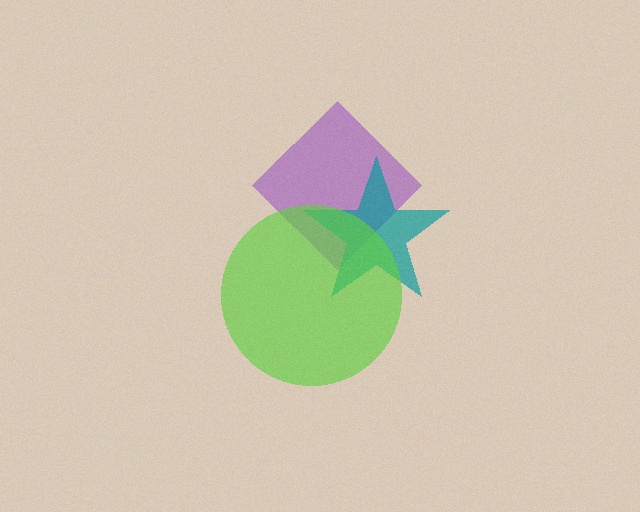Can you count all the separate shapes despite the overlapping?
Yes, there are 3 separate shapes.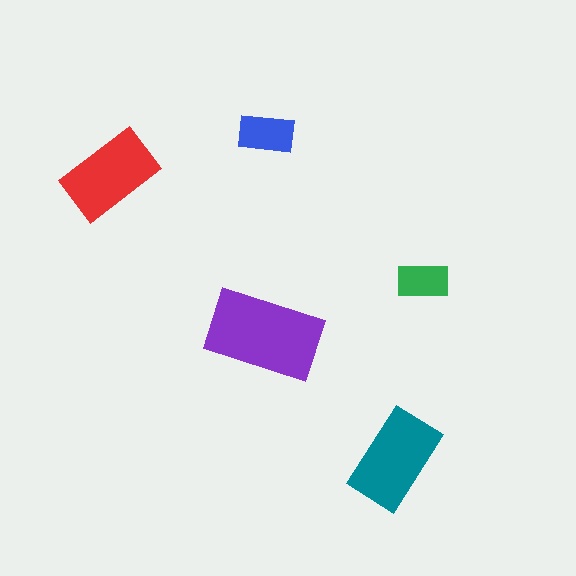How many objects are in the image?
There are 5 objects in the image.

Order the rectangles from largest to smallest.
the purple one, the teal one, the red one, the blue one, the green one.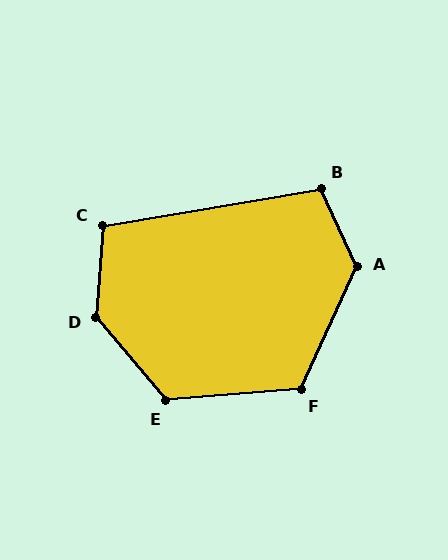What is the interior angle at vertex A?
Approximately 131 degrees (obtuse).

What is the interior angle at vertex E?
Approximately 125 degrees (obtuse).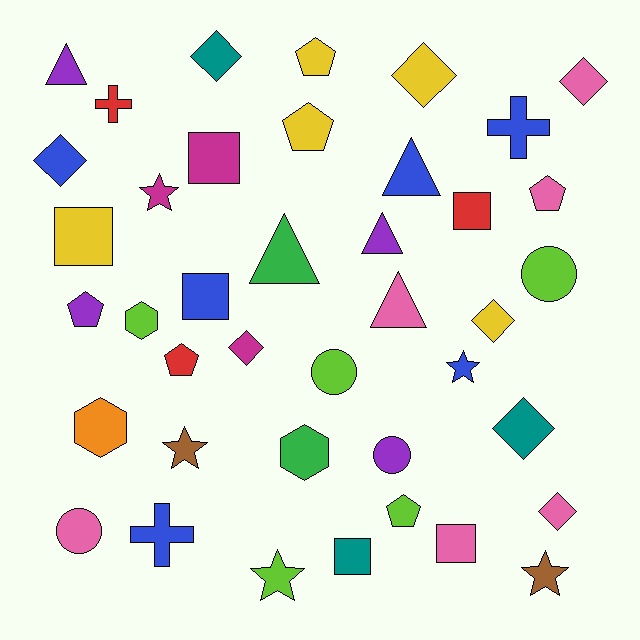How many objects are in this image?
There are 40 objects.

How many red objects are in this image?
There are 3 red objects.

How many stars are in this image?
There are 5 stars.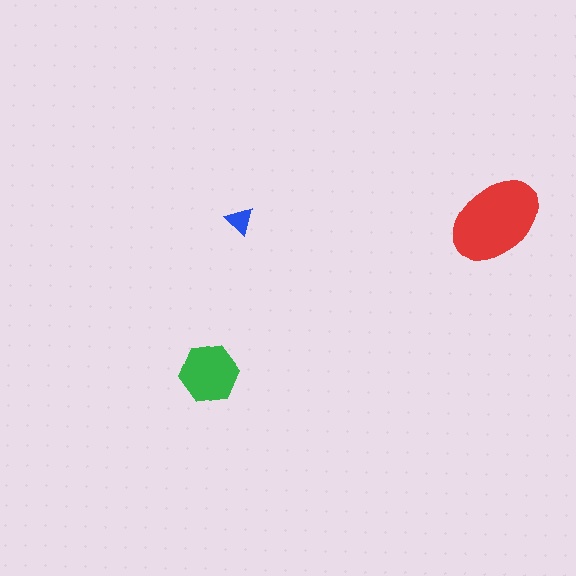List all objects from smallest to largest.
The blue triangle, the green hexagon, the red ellipse.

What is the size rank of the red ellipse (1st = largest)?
1st.